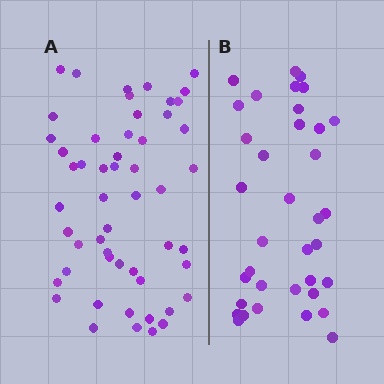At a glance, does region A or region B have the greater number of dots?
Region A (the left region) has more dots.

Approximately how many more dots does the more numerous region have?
Region A has approximately 15 more dots than region B.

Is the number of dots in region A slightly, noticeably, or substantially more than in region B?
Region A has substantially more. The ratio is roughly 1.5 to 1.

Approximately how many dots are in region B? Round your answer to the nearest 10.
About 40 dots. (The exact count is 36, which rounds to 40.)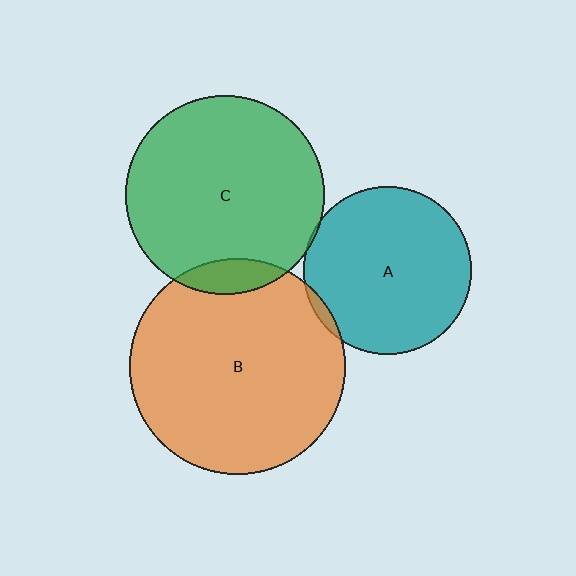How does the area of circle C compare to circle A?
Approximately 1.4 times.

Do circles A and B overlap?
Yes.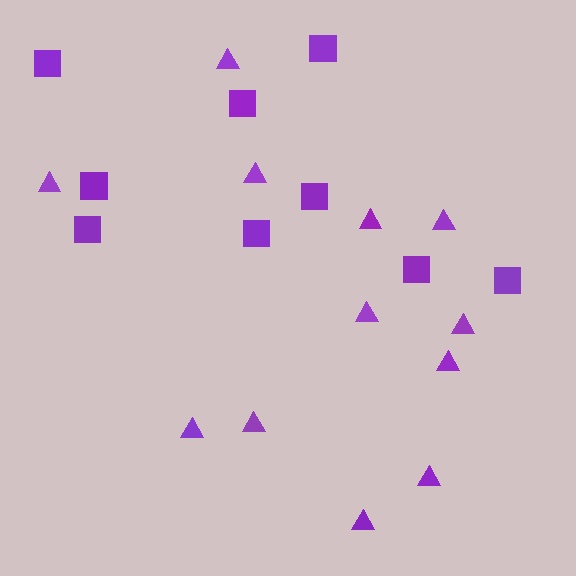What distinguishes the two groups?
There are 2 groups: one group of squares (9) and one group of triangles (12).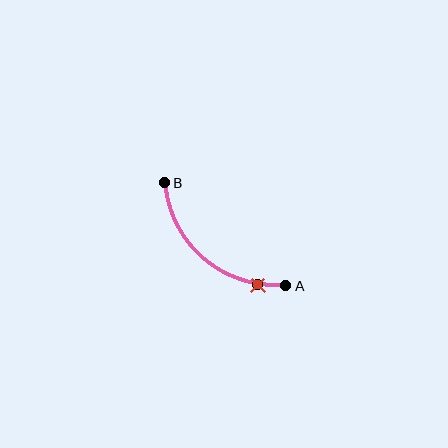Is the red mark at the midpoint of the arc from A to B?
No. The red mark lies on the arc but is closer to endpoint A. The arc midpoint would be at the point on the curve equidistant along the arc from both A and B.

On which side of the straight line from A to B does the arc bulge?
The arc bulges below and to the left of the straight line connecting A and B.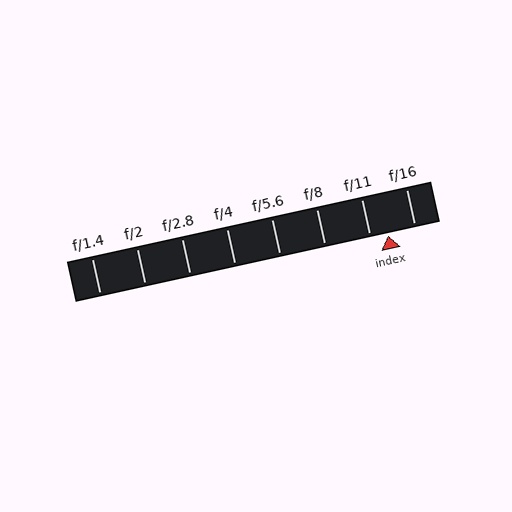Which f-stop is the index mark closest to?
The index mark is closest to f/11.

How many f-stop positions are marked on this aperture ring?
There are 8 f-stop positions marked.